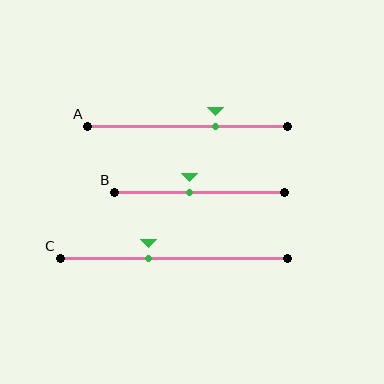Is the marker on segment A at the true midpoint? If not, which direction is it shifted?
No, the marker on segment A is shifted to the right by about 14% of the segment length.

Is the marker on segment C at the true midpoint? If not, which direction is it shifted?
No, the marker on segment C is shifted to the left by about 11% of the segment length.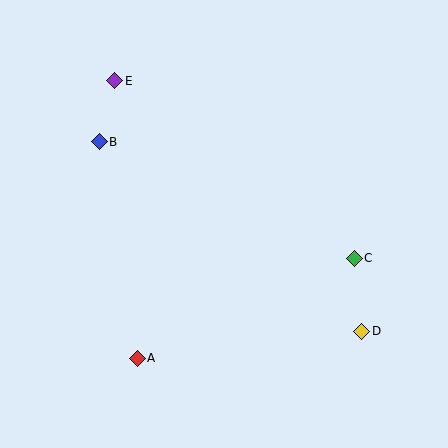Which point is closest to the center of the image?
Point C at (354, 258) is closest to the center.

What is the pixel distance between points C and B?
The distance between C and B is 280 pixels.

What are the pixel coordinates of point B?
Point B is at (99, 142).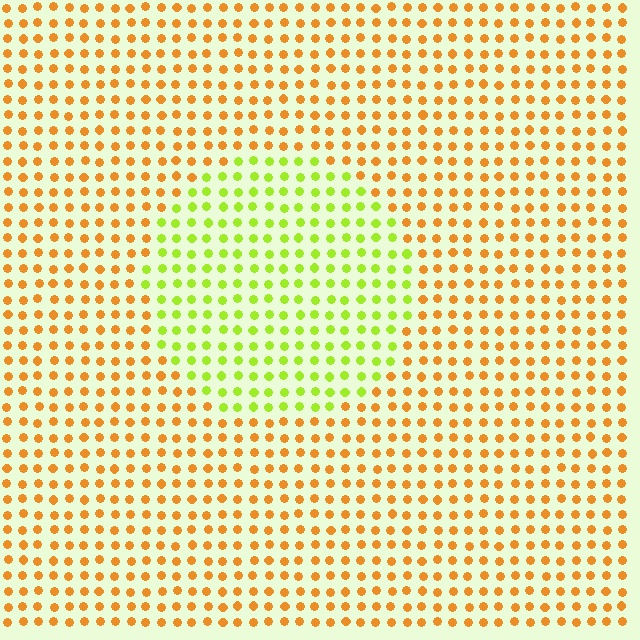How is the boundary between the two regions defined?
The boundary is defined purely by a slight shift in hue (about 53 degrees). Spacing, size, and orientation are identical on both sides.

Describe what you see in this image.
The image is filled with small orange elements in a uniform arrangement. A circle-shaped region is visible where the elements are tinted to a slightly different hue, forming a subtle color boundary.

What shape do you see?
I see a circle.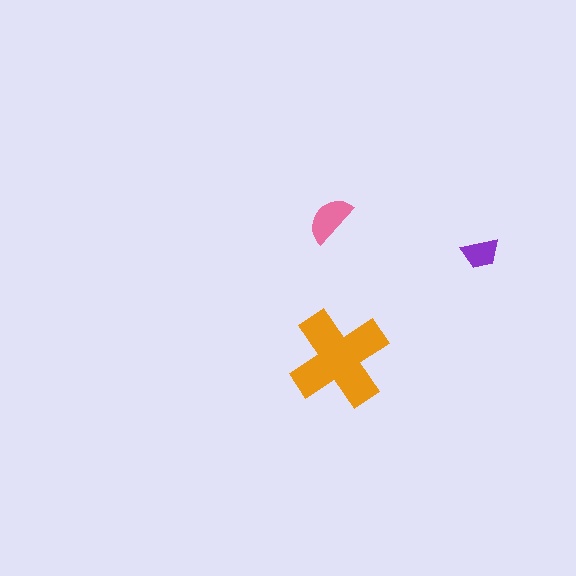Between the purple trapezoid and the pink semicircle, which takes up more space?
The pink semicircle.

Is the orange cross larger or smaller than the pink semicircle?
Larger.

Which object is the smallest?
The purple trapezoid.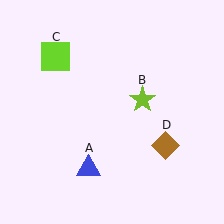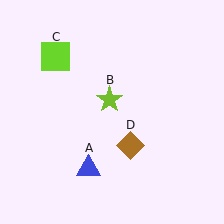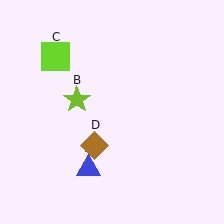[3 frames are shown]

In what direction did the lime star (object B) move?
The lime star (object B) moved left.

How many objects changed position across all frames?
2 objects changed position: lime star (object B), brown diamond (object D).